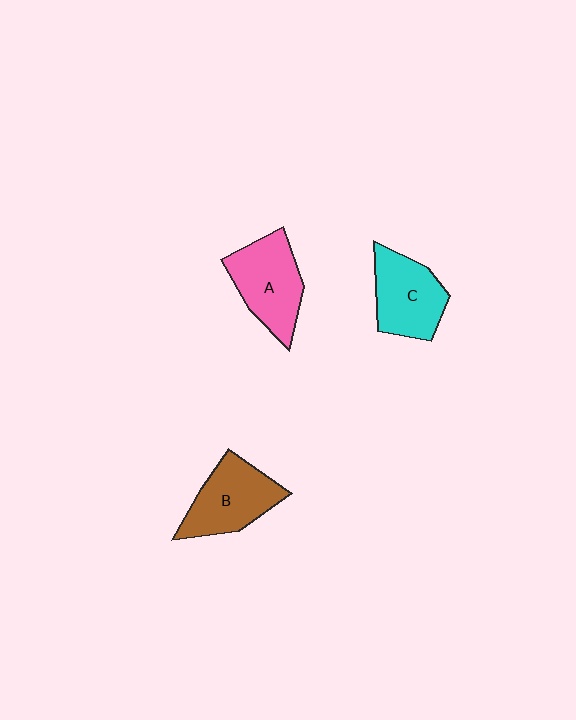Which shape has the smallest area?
Shape C (cyan).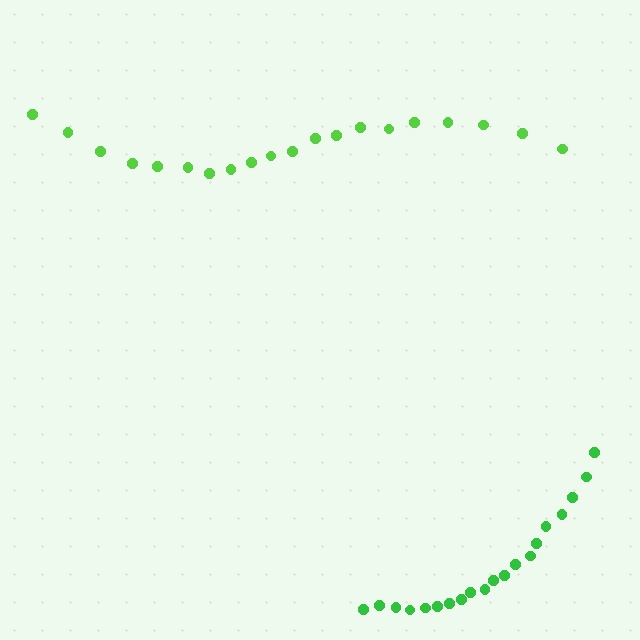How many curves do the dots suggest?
There are 2 distinct paths.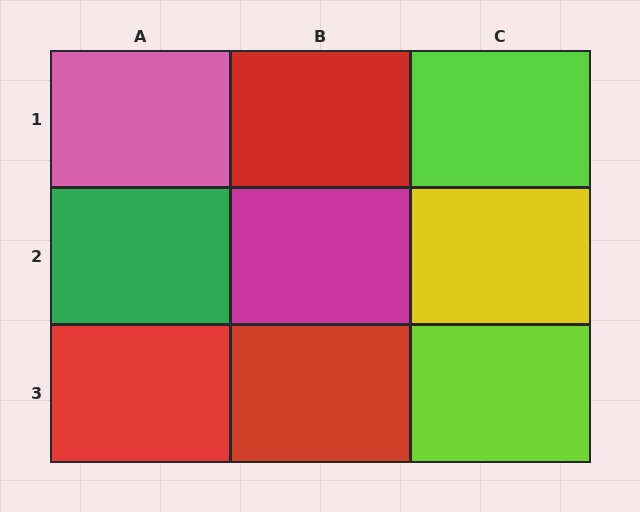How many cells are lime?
2 cells are lime.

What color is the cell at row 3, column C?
Lime.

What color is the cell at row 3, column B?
Red.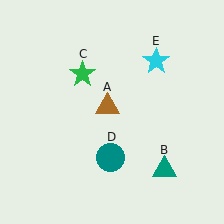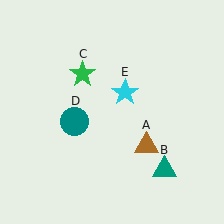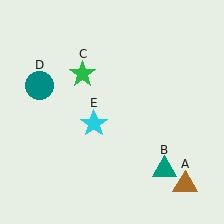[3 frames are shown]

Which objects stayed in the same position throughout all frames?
Teal triangle (object B) and green star (object C) remained stationary.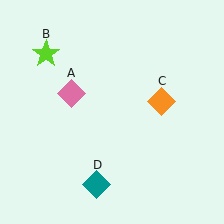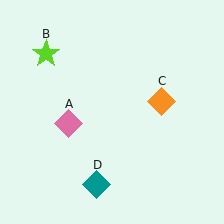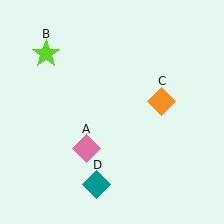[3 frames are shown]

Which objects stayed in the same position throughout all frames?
Lime star (object B) and orange diamond (object C) and teal diamond (object D) remained stationary.